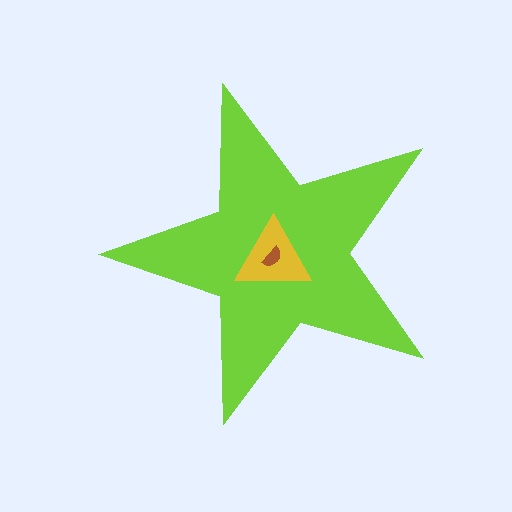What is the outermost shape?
The lime star.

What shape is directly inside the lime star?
The yellow triangle.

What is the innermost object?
The brown semicircle.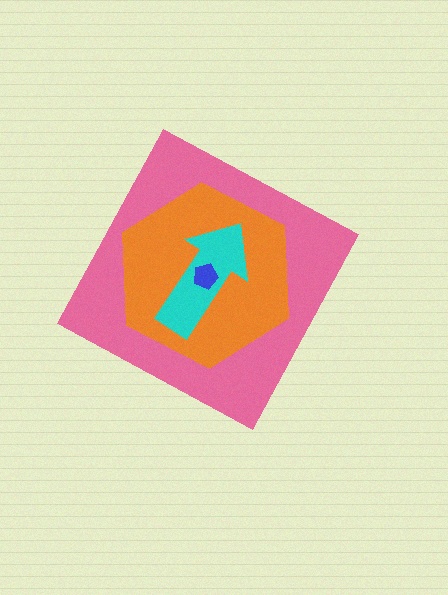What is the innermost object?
The blue pentagon.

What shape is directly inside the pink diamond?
The orange hexagon.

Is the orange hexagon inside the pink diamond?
Yes.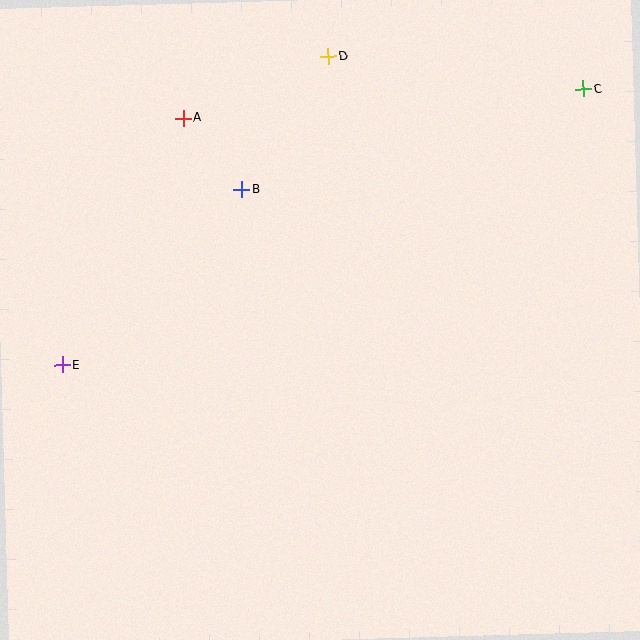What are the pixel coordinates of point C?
Point C is at (583, 89).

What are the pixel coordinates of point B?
Point B is at (242, 189).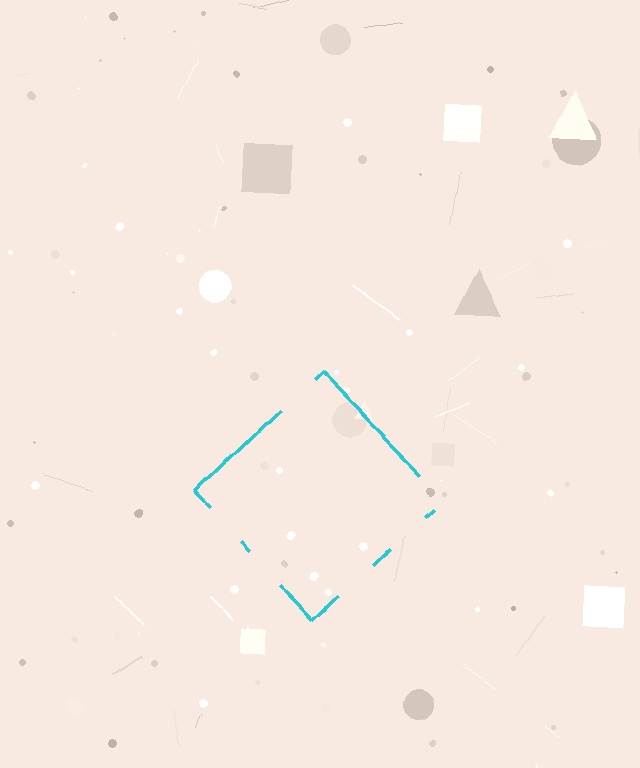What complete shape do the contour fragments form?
The contour fragments form a diamond.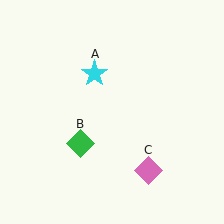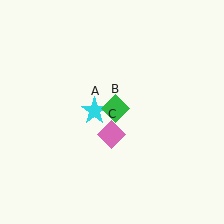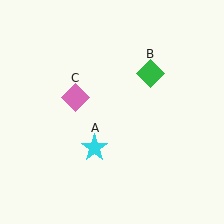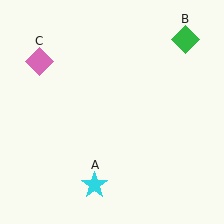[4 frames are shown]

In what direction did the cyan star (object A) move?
The cyan star (object A) moved down.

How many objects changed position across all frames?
3 objects changed position: cyan star (object A), green diamond (object B), pink diamond (object C).